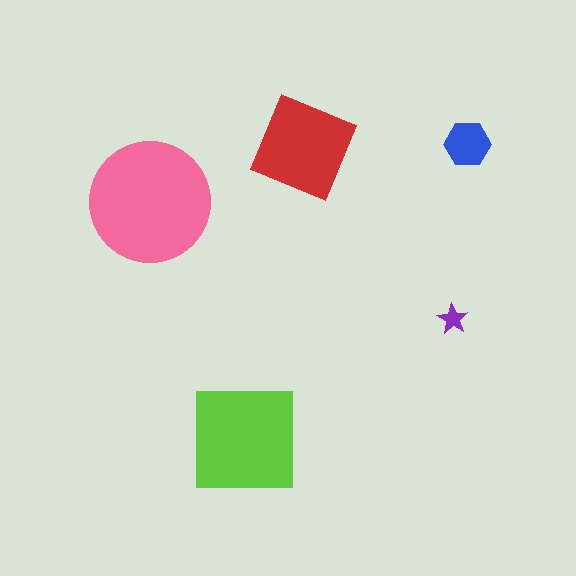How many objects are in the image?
There are 5 objects in the image.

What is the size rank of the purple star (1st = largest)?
5th.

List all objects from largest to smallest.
The pink circle, the lime square, the red diamond, the blue hexagon, the purple star.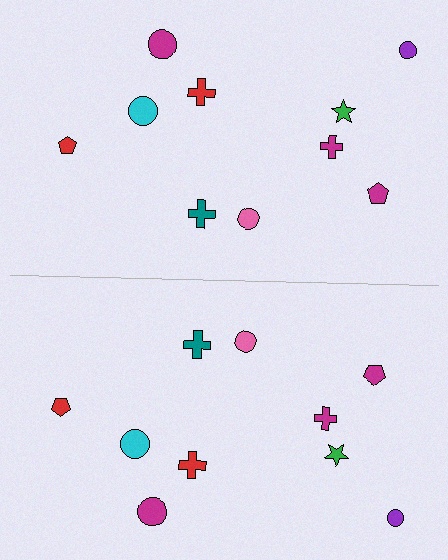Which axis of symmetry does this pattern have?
The pattern has a horizontal axis of symmetry running through the center of the image.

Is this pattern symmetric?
Yes, this pattern has bilateral (reflection) symmetry.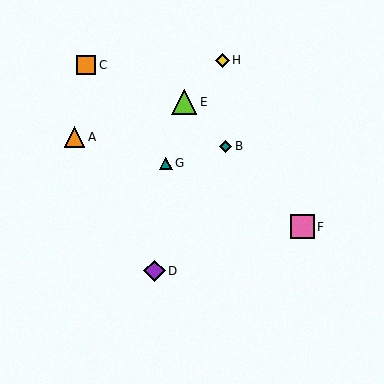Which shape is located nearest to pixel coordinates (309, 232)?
The pink square (labeled F) at (302, 227) is nearest to that location.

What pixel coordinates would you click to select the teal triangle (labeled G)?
Click at (166, 163) to select the teal triangle G.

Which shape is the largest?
The lime triangle (labeled E) is the largest.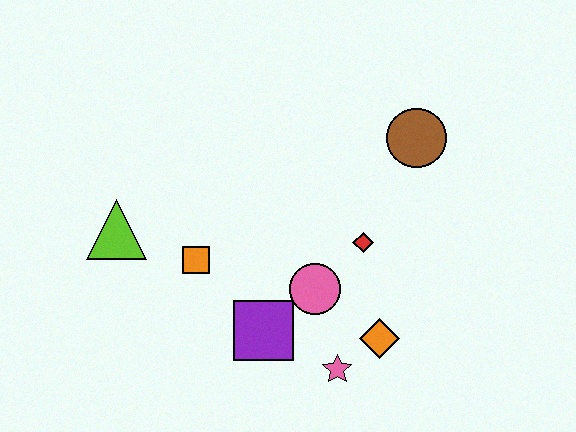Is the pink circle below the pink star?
No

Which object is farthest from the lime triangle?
The brown circle is farthest from the lime triangle.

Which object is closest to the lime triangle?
The orange square is closest to the lime triangle.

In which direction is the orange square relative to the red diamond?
The orange square is to the left of the red diamond.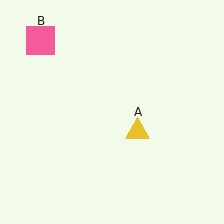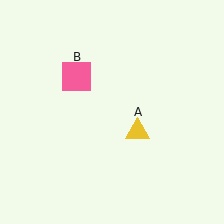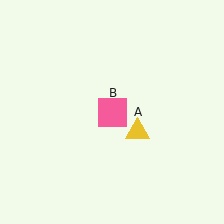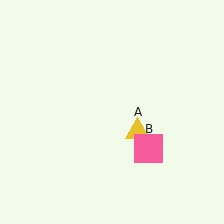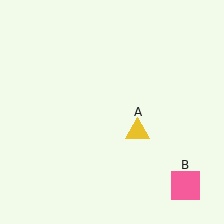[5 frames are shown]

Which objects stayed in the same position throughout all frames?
Yellow triangle (object A) remained stationary.